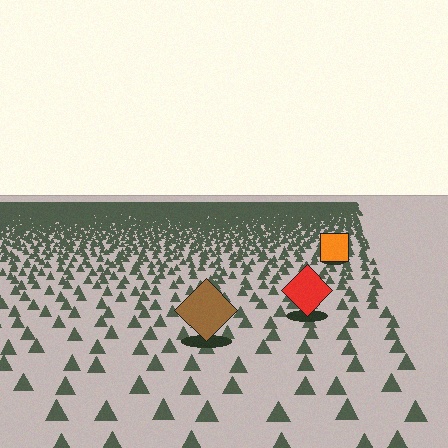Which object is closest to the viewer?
The brown diamond is closest. The texture marks near it are larger and more spread out.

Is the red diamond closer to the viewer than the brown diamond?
No. The brown diamond is closer — you can tell from the texture gradient: the ground texture is coarser near it.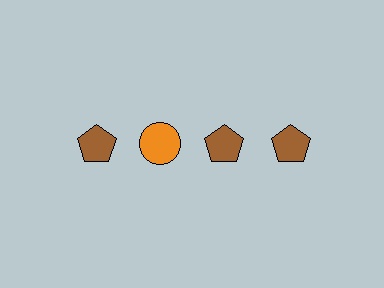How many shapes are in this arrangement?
There are 4 shapes arranged in a grid pattern.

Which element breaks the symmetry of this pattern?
The orange circle in the top row, second from left column breaks the symmetry. All other shapes are brown pentagons.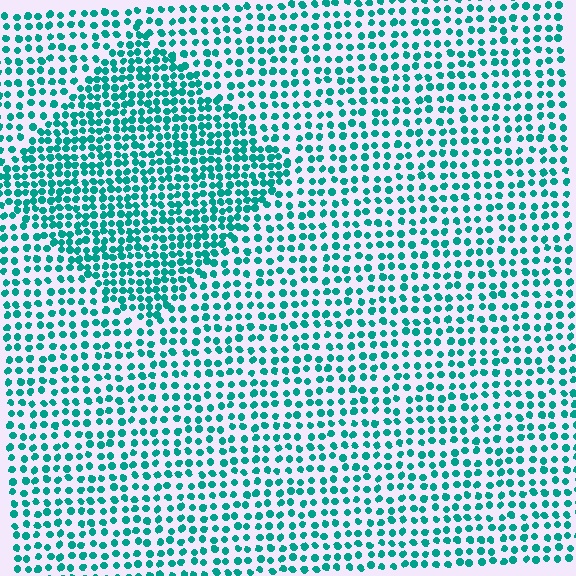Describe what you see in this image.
The image contains small teal elements arranged at two different densities. A diamond-shaped region is visible where the elements are more densely packed than the surrounding area.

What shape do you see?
I see a diamond.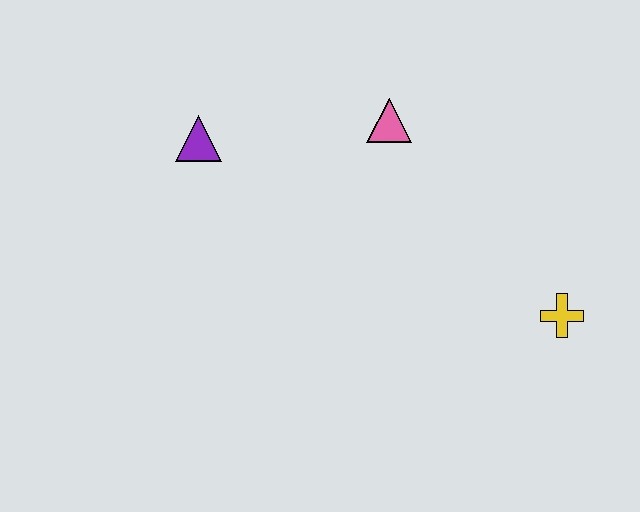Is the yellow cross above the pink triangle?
No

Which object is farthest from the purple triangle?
The yellow cross is farthest from the purple triangle.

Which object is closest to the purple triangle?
The pink triangle is closest to the purple triangle.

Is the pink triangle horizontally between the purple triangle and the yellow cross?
Yes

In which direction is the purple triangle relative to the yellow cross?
The purple triangle is to the left of the yellow cross.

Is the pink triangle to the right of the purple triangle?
Yes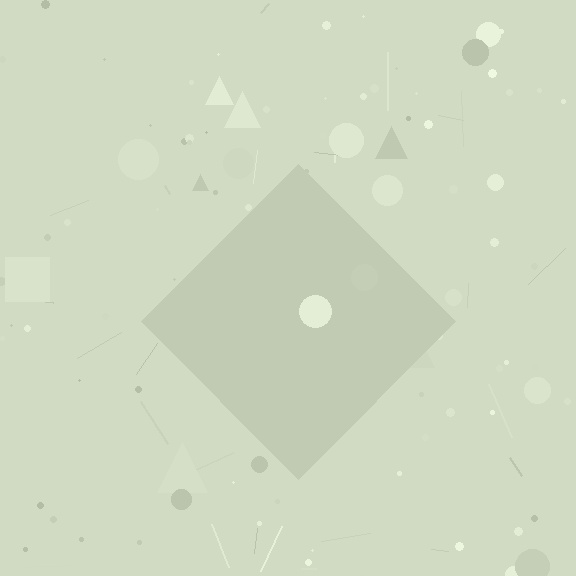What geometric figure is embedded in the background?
A diamond is embedded in the background.